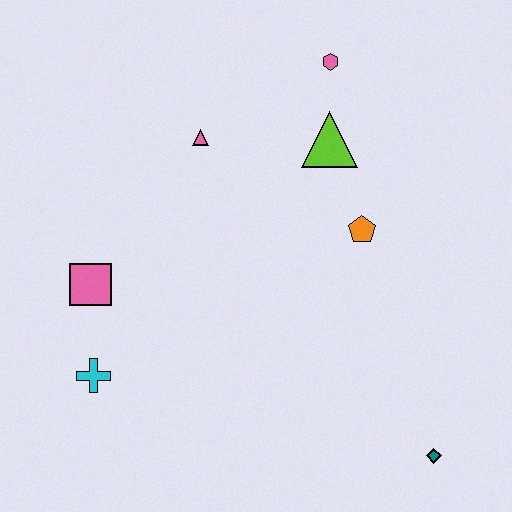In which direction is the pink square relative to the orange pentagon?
The pink square is to the left of the orange pentagon.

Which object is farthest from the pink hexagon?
The teal diamond is farthest from the pink hexagon.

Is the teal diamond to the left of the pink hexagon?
No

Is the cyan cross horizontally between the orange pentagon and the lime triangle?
No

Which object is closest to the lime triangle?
The pink hexagon is closest to the lime triangle.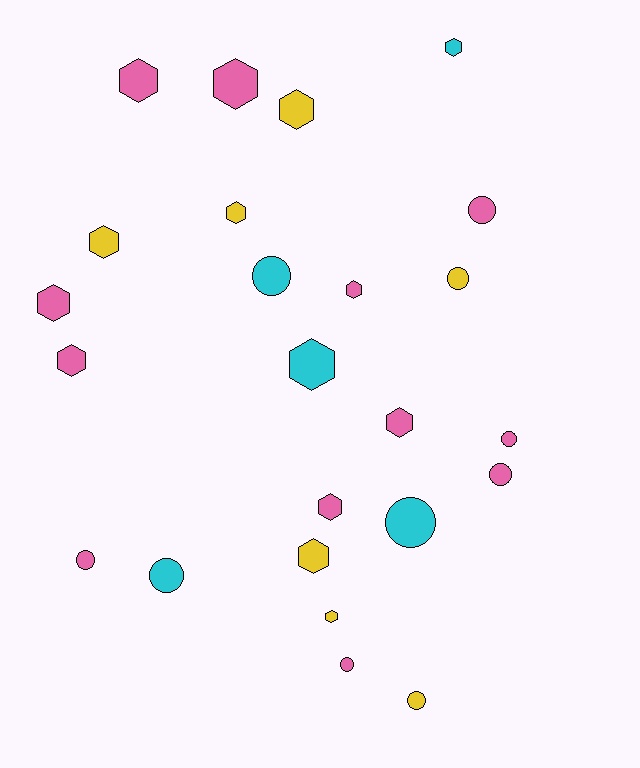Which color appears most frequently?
Pink, with 12 objects.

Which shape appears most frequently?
Hexagon, with 14 objects.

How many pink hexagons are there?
There are 7 pink hexagons.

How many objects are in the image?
There are 24 objects.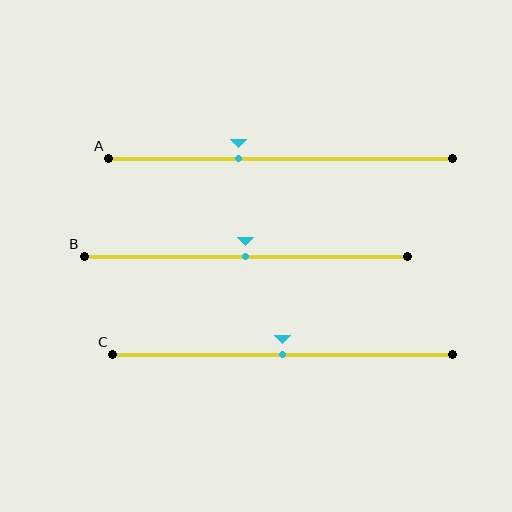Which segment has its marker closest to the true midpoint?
Segment B has its marker closest to the true midpoint.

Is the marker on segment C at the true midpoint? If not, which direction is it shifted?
Yes, the marker on segment C is at the true midpoint.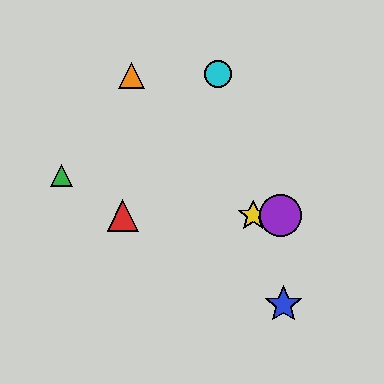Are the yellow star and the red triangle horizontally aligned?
Yes, both are at y≈216.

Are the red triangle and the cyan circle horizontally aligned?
No, the red triangle is at y≈216 and the cyan circle is at y≈74.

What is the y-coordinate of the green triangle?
The green triangle is at y≈176.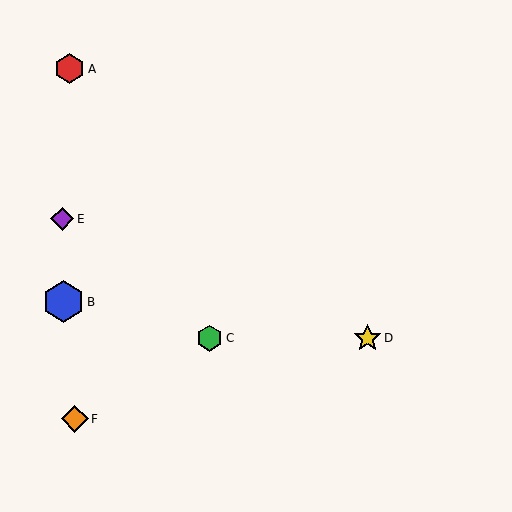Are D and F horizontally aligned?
No, D is at y≈338 and F is at y≈419.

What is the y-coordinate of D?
Object D is at y≈338.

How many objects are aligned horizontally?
2 objects (C, D) are aligned horizontally.